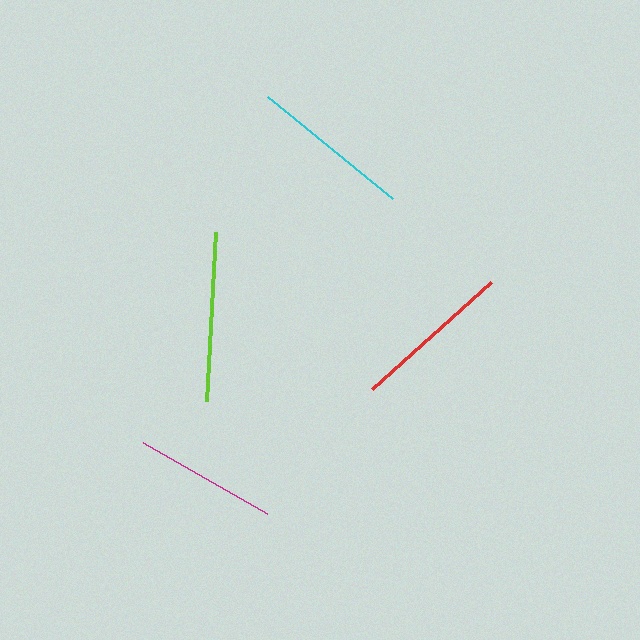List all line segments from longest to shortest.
From longest to shortest: lime, cyan, red, magenta.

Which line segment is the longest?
The lime line is the longest at approximately 168 pixels.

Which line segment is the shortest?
The magenta line is the shortest at approximately 143 pixels.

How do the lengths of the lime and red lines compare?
The lime and red lines are approximately the same length.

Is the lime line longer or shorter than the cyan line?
The lime line is longer than the cyan line.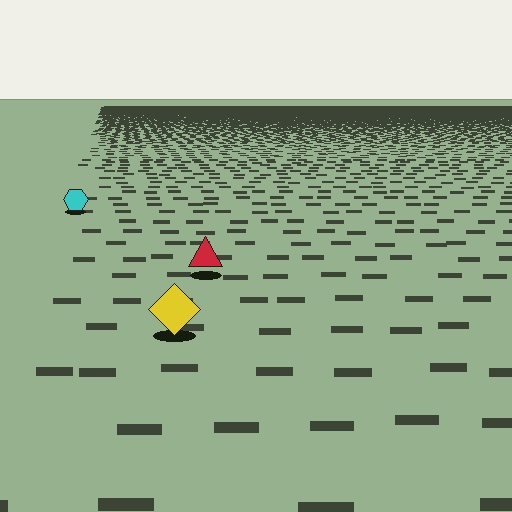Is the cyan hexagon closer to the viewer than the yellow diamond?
No. The yellow diamond is closer — you can tell from the texture gradient: the ground texture is coarser near it.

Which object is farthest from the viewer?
The cyan hexagon is farthest from the viewer. It appears smaller and the ground texture around it is denser.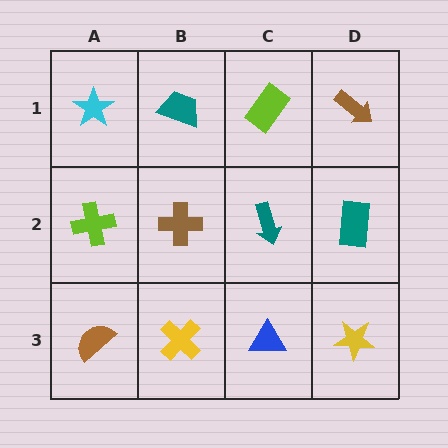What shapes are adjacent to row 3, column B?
A brown cross (row 2, column B), a brown semicircle (row 3, column A), a blue triangle (row 3, column C).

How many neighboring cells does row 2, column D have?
3.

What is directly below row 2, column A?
A brown semicircle.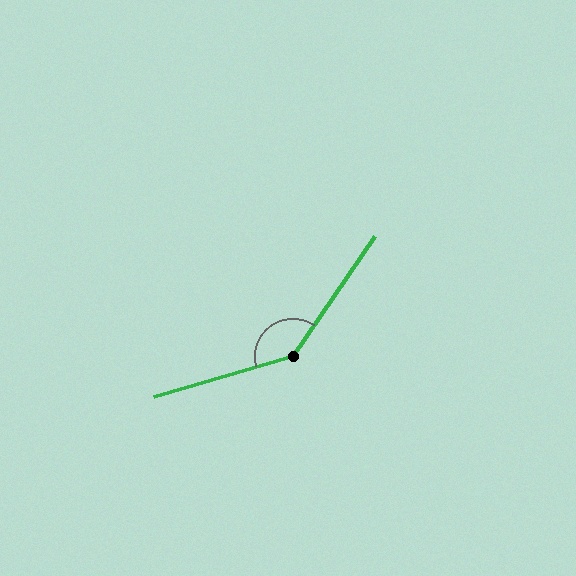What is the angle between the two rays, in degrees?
Approximately 141 degrees.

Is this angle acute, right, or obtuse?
It is obtuse.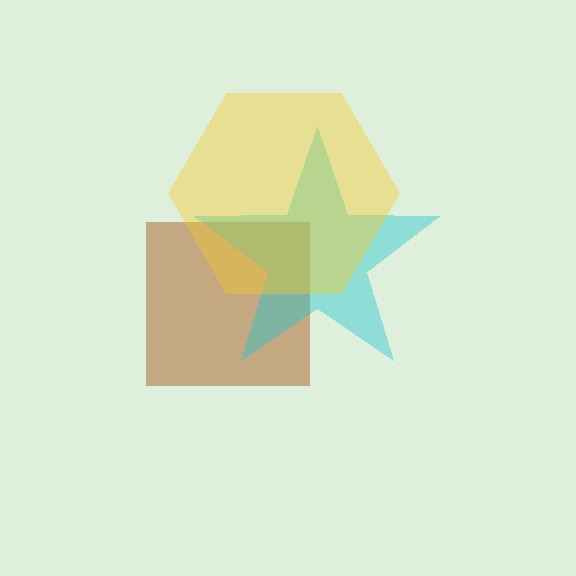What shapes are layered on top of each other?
The layered shapes are: a brown square, a cyan star, a yellow hexagon.